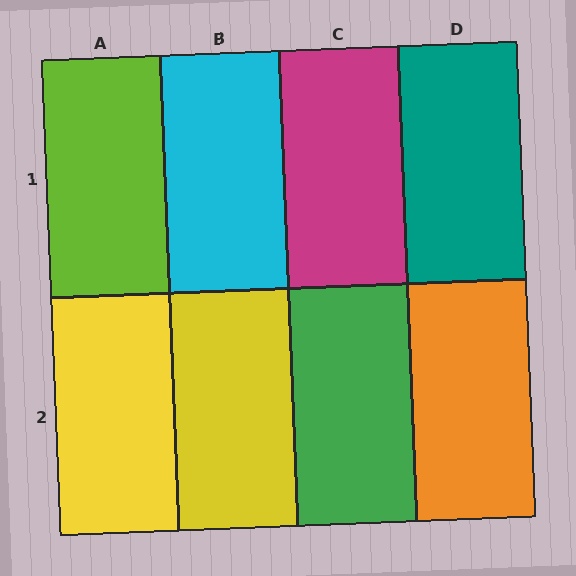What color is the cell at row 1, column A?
Lime.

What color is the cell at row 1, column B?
Cyan.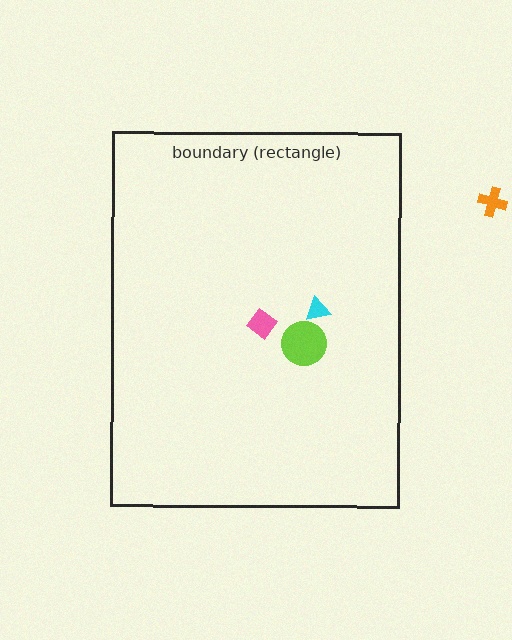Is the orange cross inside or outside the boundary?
Outside.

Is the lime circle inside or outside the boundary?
Inside.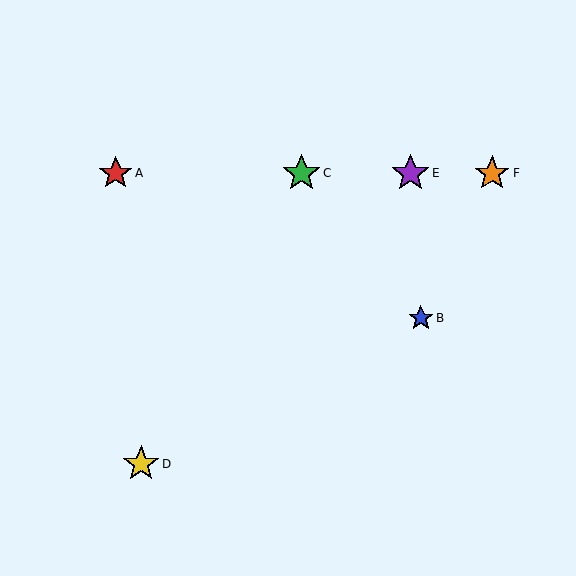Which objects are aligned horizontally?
Objects A, C, E, F are aligned horizontally.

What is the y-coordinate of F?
Object F is at y≈173.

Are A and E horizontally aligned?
Yes, both are at y≈173.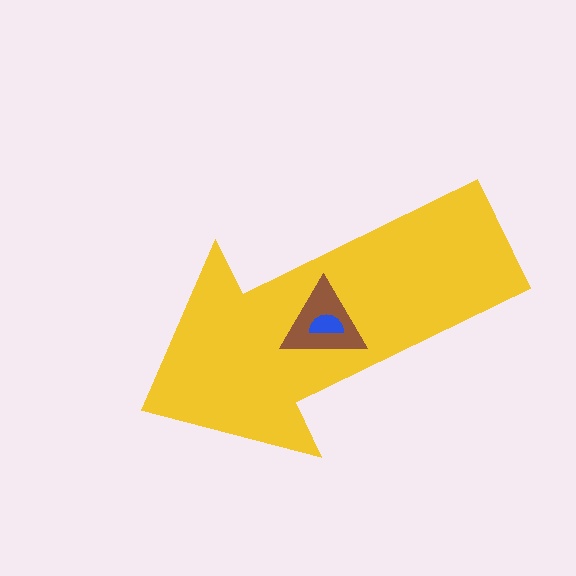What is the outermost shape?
The yellow arrow.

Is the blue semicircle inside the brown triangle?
Yes.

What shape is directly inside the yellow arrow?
The brown triangle.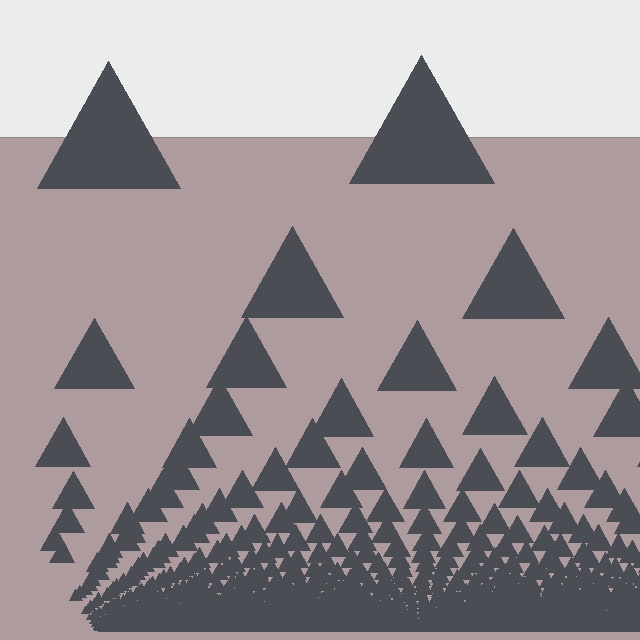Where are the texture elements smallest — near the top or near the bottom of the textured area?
Near the bottom.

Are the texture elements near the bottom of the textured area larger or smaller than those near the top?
Smaller. The gradient is inverted — elements near the bottom are smaller and denser.